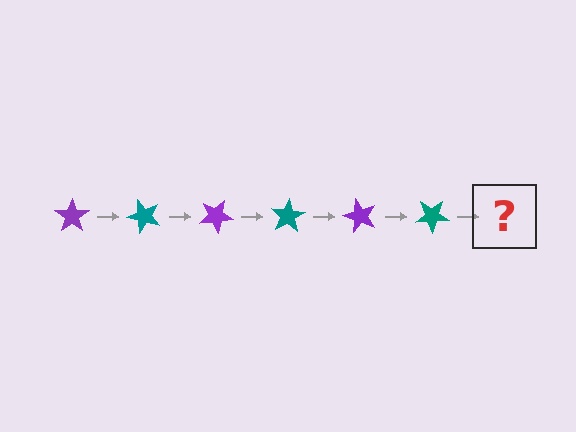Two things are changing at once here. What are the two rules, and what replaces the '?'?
The two rules are that it rotates 50 degrees each step and the color cycles through purple and teal. The '?' should be a purple star, rotated 300 degrees from the start.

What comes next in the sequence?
The next element should be a purple star, rotated 300 degrees from the start.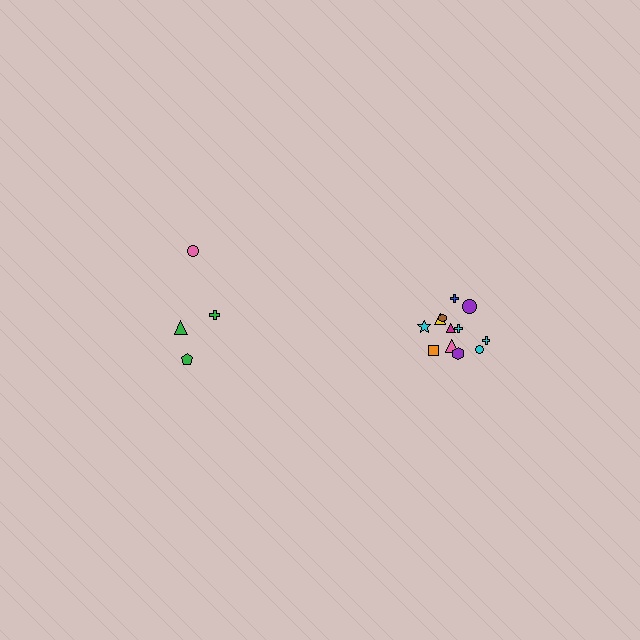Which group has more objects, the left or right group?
The right group.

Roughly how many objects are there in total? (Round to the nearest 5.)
Roughly 15 objects in total.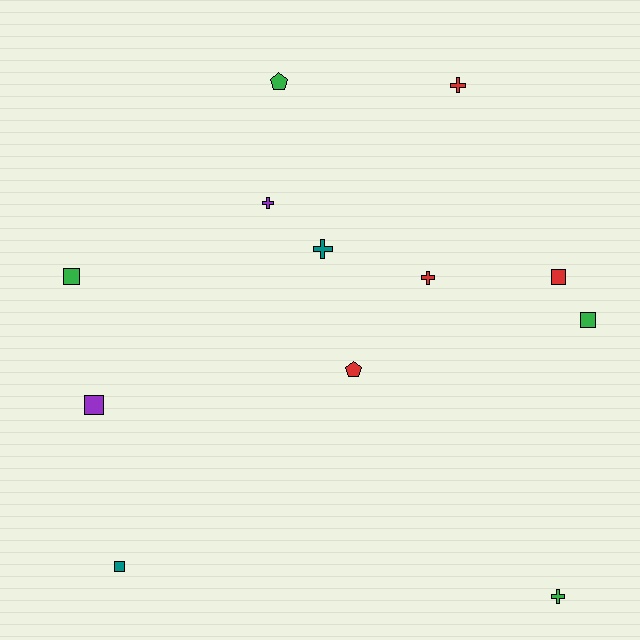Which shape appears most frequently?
Cross, with 5 objects.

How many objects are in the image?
There are 12 objects.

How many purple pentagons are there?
There are no purple pentagons.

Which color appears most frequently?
Red, with 4 objects.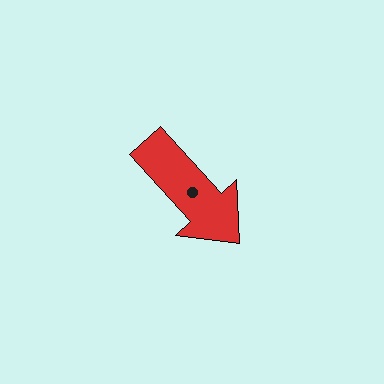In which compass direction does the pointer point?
Southeast.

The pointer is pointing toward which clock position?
Roughly 5 o'clock.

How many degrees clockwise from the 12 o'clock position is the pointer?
Approximately 137 degrees.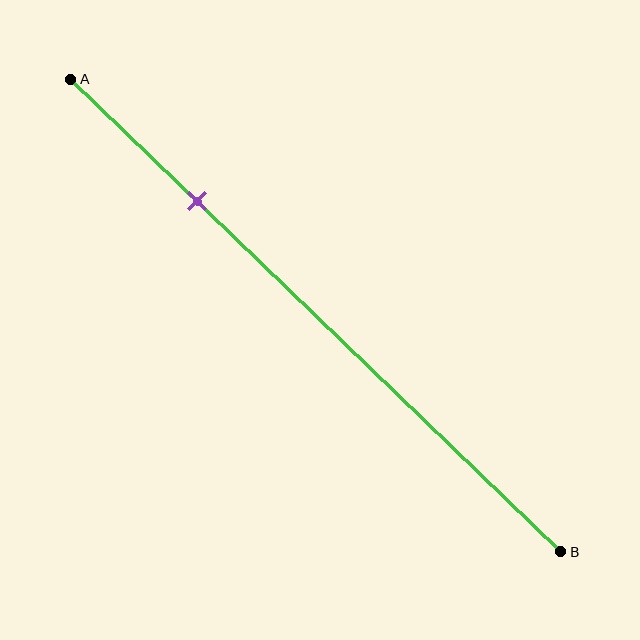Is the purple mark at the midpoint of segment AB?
No, the mark is at about 25% from A, not at the 50% midpoint.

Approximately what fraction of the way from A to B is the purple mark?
The purple mark is approximately 25% of the way from A to B.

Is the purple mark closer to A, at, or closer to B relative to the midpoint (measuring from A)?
The purple mark is closer to point A than the midpoint of segment AB.